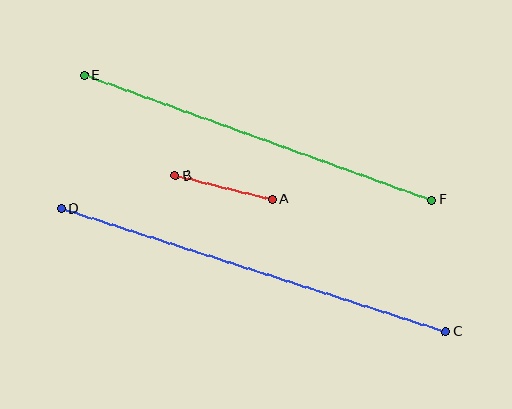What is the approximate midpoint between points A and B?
The midpoint is at approximately (224, 188) pixels.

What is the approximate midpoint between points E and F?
The midpoint is at approximately (258, 138) pixels.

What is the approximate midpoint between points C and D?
The midpoint is at approximately (253, 270) pixels.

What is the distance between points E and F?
The distance is approximately 369 pixels.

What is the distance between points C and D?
The distance is approximately 403 pixels.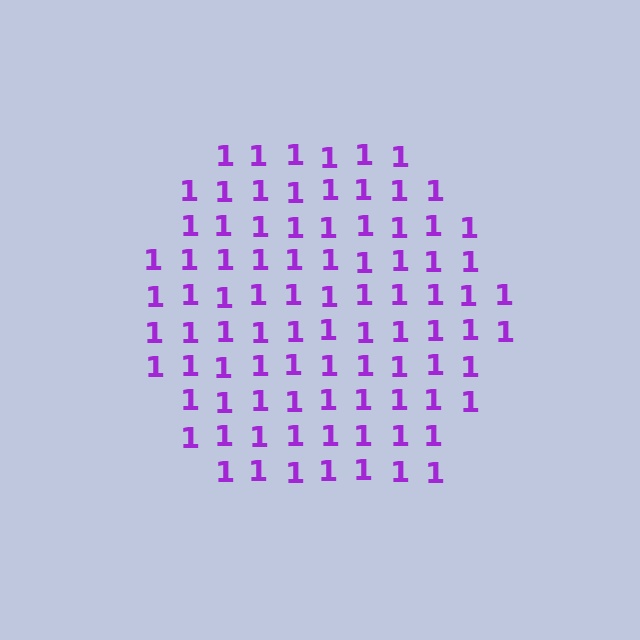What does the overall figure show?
The overall figure shows a hexagon.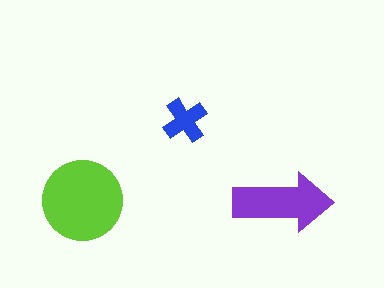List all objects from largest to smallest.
The lime circle, the purple arrow, the blue cross.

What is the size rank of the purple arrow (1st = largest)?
2nd.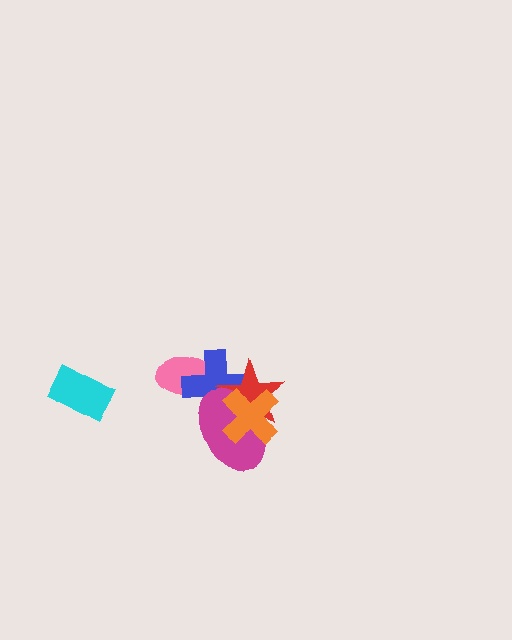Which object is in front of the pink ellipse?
The blue cross is in front of the pink ellipse.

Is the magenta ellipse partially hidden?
Yes, it is partially covered by another shape.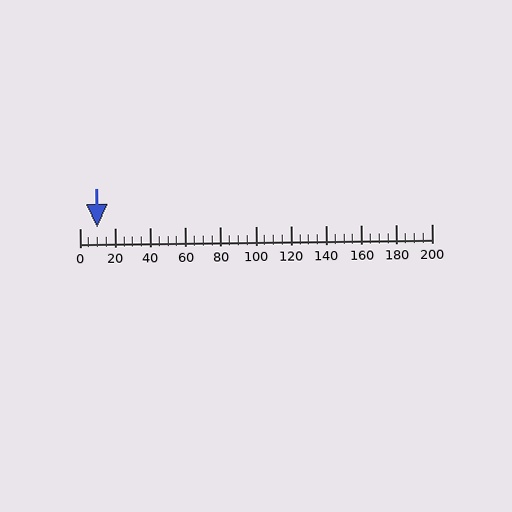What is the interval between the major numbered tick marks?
The major tick marks are spaced 20 units apart.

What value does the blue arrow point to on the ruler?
The blue arrow points to approximately 10.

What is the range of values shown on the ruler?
The ruler shows values from 0 to 200.